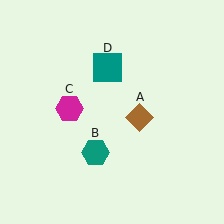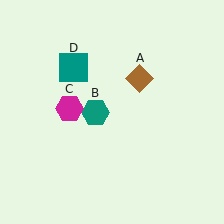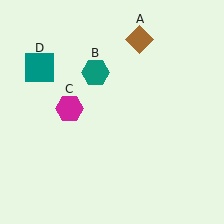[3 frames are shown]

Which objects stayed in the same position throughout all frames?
Magenta hexagon (object C) remained stationary.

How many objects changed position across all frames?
3 objects changed position: brown diamond (object A), teal hexagon (object B), teal square (object D).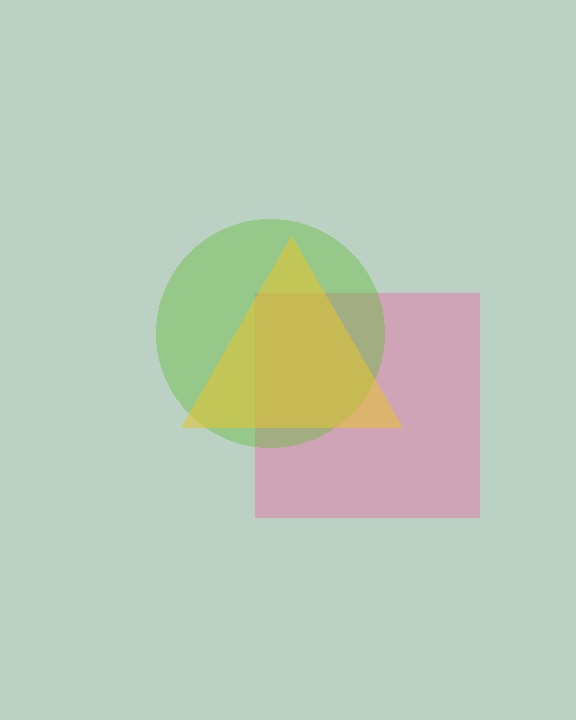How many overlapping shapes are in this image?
There are 3 overlapping shapes in the image.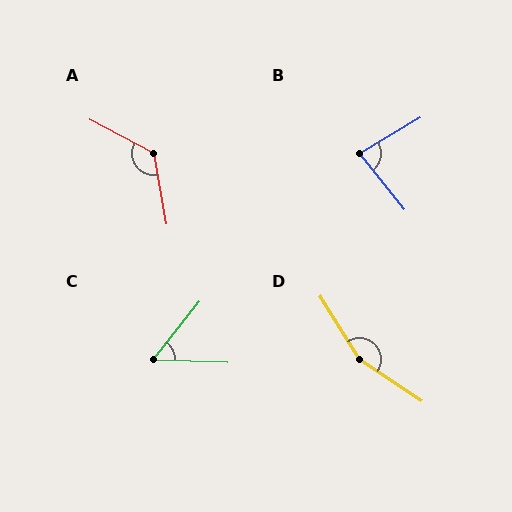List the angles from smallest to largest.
C (53°), B (81°), A (128°), D (156°).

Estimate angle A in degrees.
Approximately 128 degrees.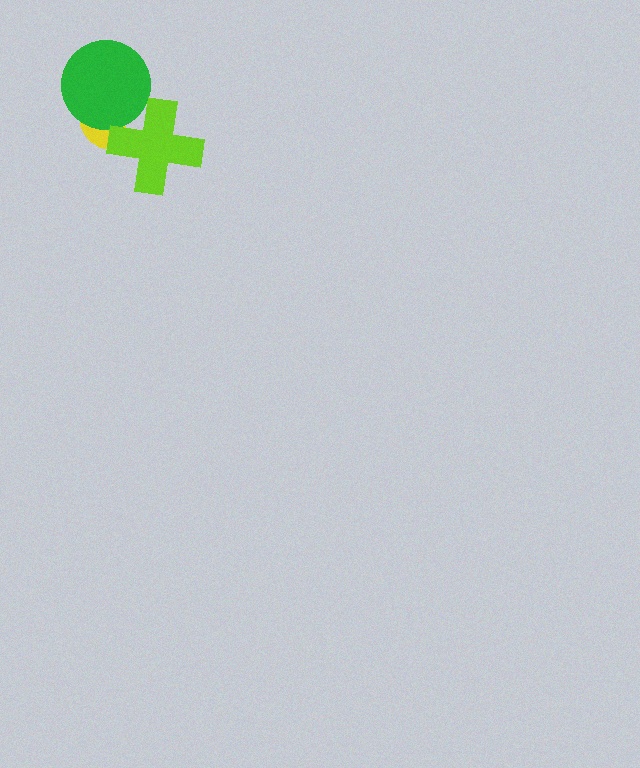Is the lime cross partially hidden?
No, no other shape covers it.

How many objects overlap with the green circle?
2 objects overlap with the green circle.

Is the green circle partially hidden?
Yes, it is partially covered by another shape.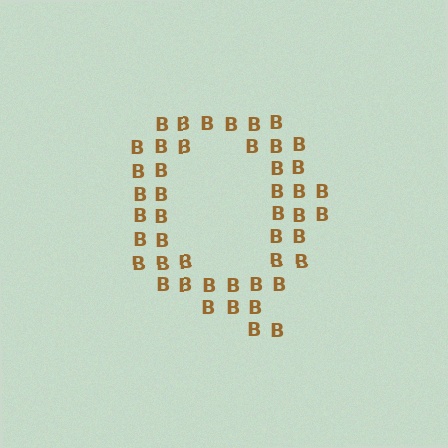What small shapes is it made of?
It is made of small letter B's.